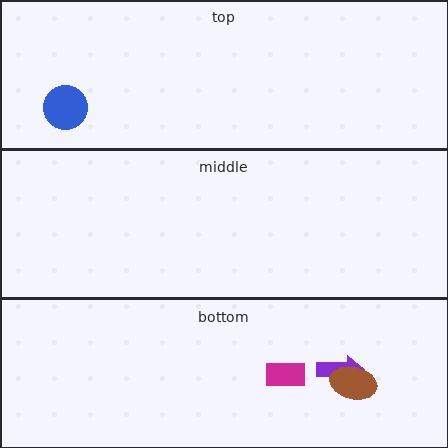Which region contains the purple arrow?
The bottom region.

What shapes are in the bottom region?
The purple arrow, the brown ellipse, the magenta rectangle.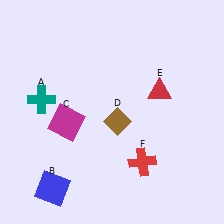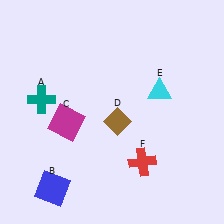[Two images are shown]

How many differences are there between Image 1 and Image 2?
There is 1 difference between the two images.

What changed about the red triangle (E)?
In Image 1, E is red. In Image 2, it changed to cyan.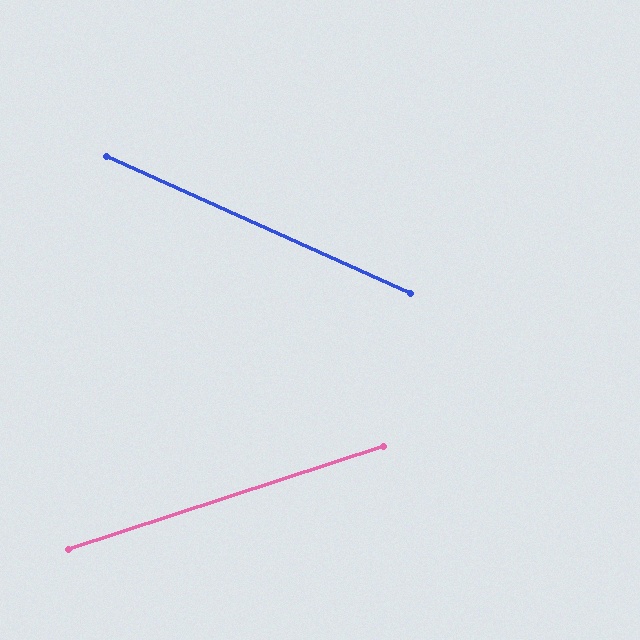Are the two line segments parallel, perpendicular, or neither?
Neither parallel nor perpendicular — they differ by about 42°.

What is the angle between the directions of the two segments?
Approximately 42 degrees.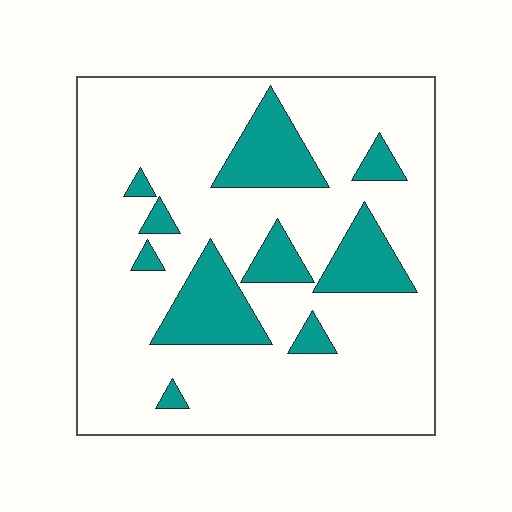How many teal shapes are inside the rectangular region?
10.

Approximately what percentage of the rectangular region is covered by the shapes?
Approximately 20%.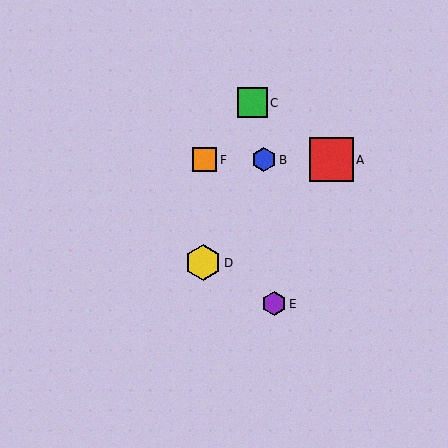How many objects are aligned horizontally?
3 objects (A, B, F) are aligned horizontally.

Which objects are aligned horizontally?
Objects A, B, F are aligned horizontally.